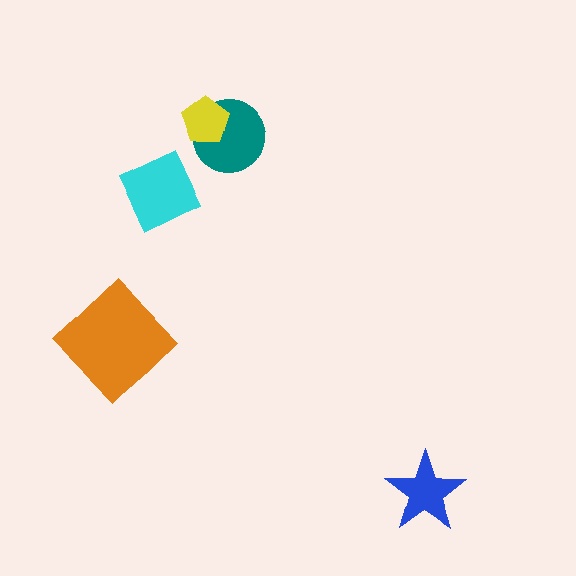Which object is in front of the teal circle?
The yellow pentagon is in front of the teal circle.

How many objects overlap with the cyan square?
0 objects overlap with the cyan square.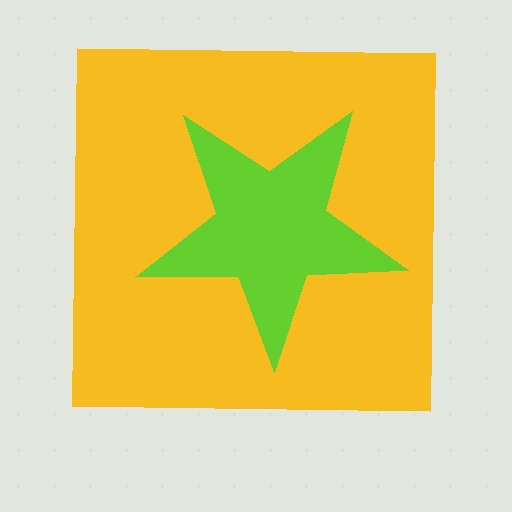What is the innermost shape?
The lime star.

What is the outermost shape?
The yellow square.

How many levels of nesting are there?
2.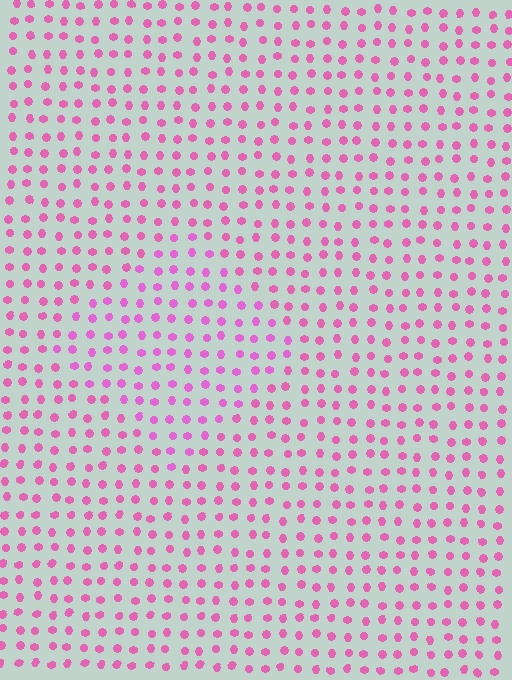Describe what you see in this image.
The image is filled with small pink elements in a uniform arrangement. A diamond-shaped region is visible where the elements are tinted to a slightly different hue, forming a subtle color boundary.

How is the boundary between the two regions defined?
The boundary is defined purely by a slight shift in hue (about 16 degrees). Spacing, size, and orientation are identical on both sides.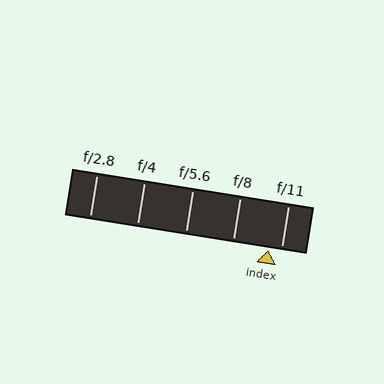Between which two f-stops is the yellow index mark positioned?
The index mark is between f/8 and f/11.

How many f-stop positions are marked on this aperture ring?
There are 5 f-stop positions marked.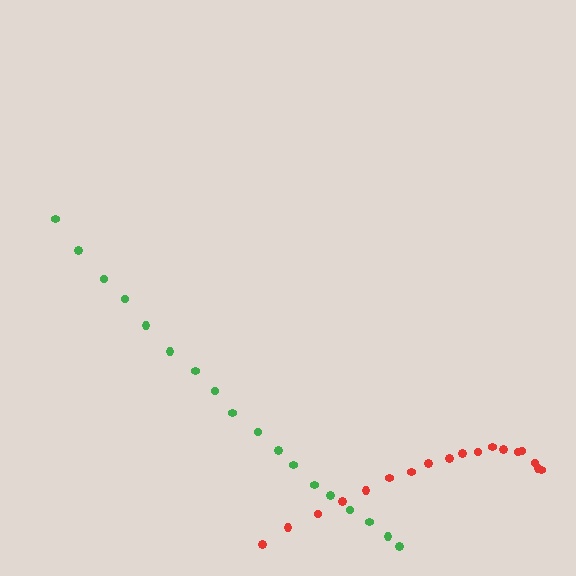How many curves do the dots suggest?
There are 2 distinct paths.